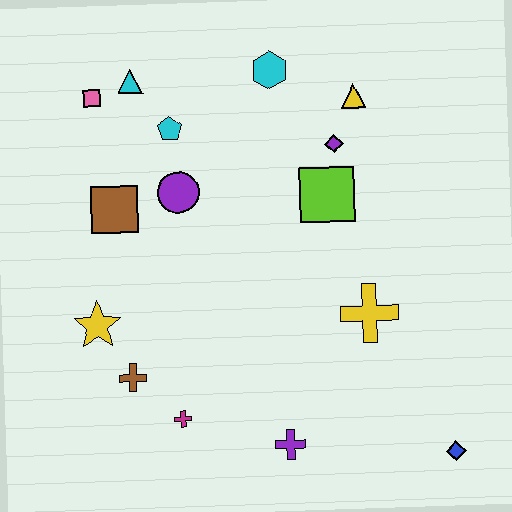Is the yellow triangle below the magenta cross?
No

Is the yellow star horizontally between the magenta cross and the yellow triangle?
No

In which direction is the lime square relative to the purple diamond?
The lime square is below the purple diamond.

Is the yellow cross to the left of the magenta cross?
No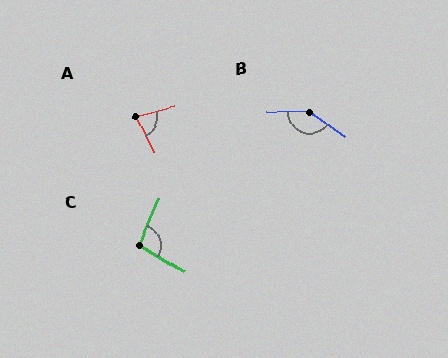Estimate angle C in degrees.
Approximately 97 degrees.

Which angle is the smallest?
A, at approximately 79 degrees.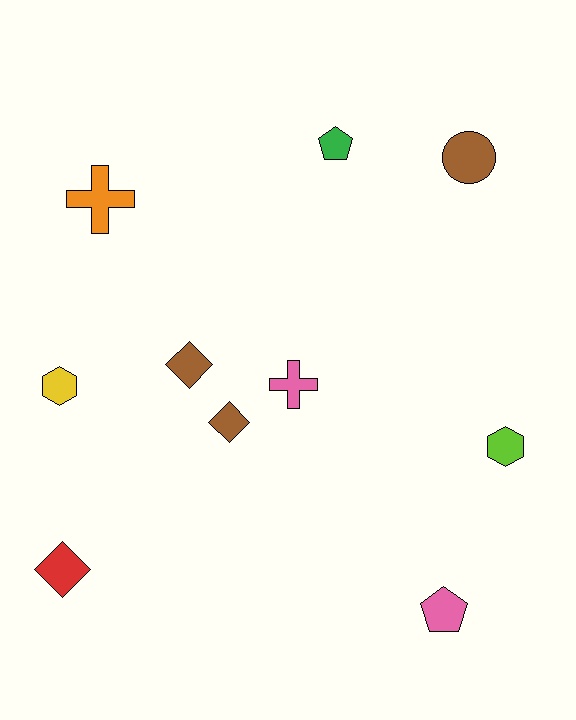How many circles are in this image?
There is 1 circle.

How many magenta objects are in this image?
There are no magenta objects.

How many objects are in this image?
There are 10 objects.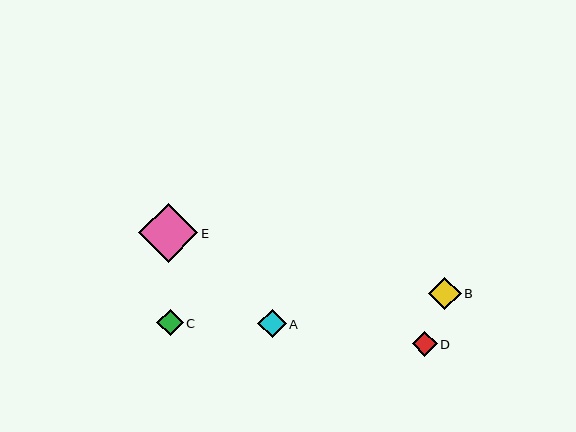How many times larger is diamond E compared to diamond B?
Diamond E is approximately 1.8 times the size of diamond B.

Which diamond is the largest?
Diamond E is the largest with a size of approximately 59 pixels.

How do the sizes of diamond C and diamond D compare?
Diamond C and diamond D are approximately the same size.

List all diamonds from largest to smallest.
From largest to smallest: E, B, A, C, D.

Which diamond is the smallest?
Diamond D is the smallest with a size of approximately 25 pixels.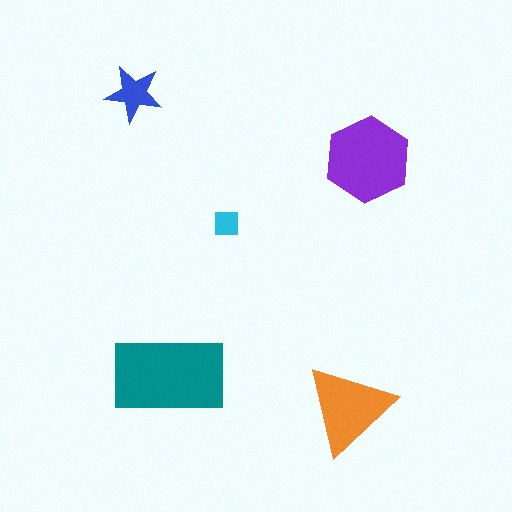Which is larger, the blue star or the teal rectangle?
The teal rectangle.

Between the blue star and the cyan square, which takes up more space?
The blue star.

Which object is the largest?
The teal rectangle.